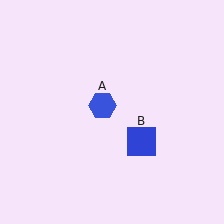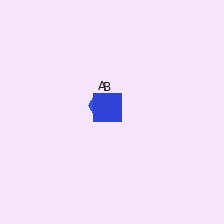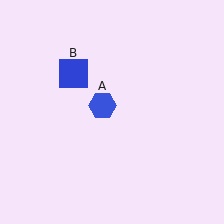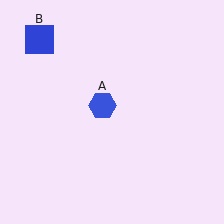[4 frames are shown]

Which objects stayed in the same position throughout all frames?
Blue hexagon (object A) remained stationary.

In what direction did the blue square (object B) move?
The blue square (object B) moved up and to the left.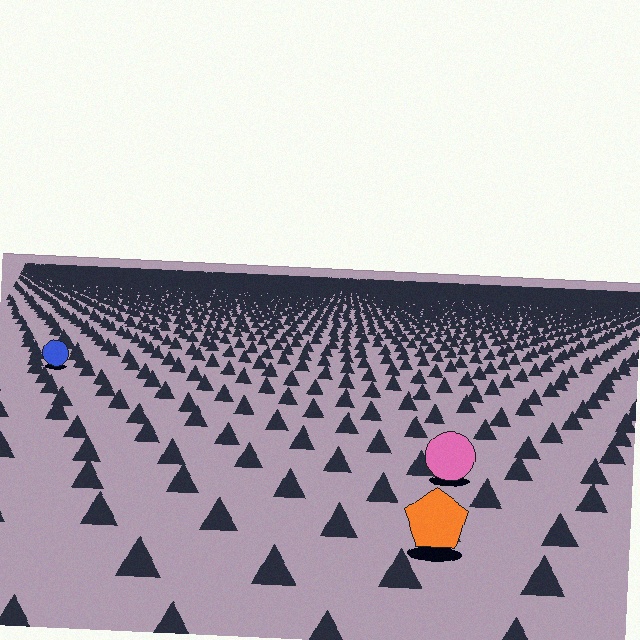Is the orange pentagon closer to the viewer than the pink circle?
Yes. The orange pentagon is closer — you can tell from the texture gradient: the ground texture is coarser near it.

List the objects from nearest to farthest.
From nearest to farthest: the orange pentagon, the pink circle, the blue circle.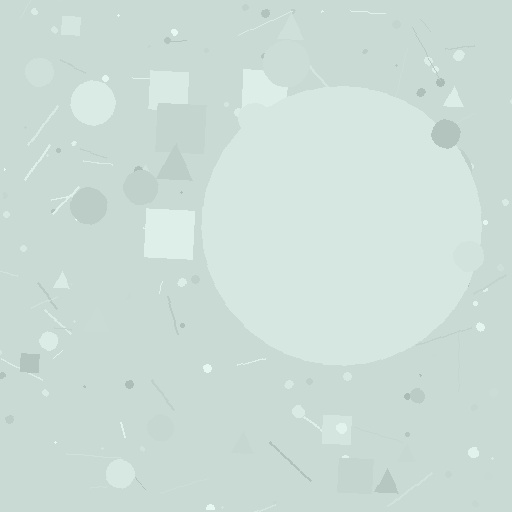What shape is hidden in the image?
A circle is hidden in the image.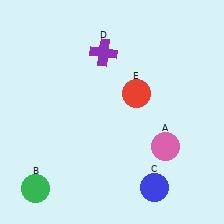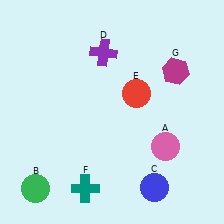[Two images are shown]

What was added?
A teal cross (F), a magenta hexagon (G) were added in Image 2.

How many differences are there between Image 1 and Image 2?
There are 2 differences between the two images.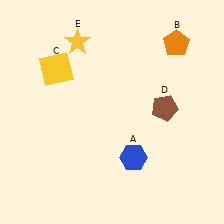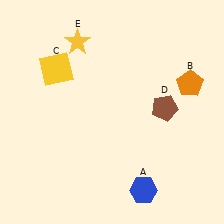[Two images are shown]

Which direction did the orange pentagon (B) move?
The orange pentagon (B) moved down.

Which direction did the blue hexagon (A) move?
The blue hexagon (A) moved down.